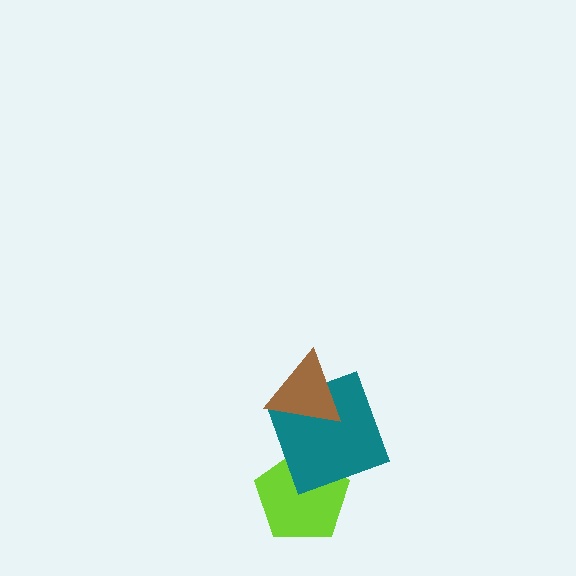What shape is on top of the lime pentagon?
The teal square is on top of the lime pentagon.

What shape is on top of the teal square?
The brown triangle is on top of the teal square.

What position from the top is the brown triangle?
The brown triangle is 1st from the top.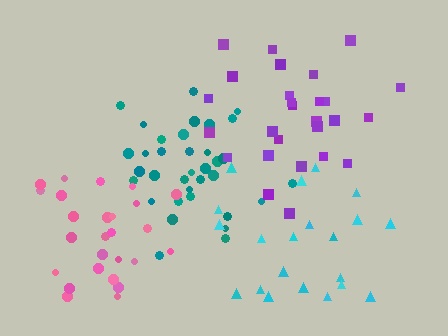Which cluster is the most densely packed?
Teal.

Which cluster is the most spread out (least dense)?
Cyan.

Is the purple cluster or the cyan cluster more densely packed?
Purple.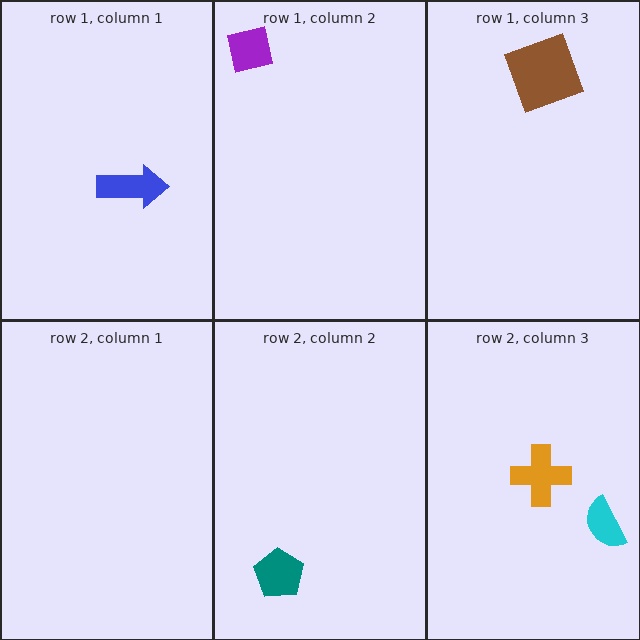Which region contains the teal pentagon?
The row 2, column 2 region.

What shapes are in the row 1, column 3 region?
The brown square.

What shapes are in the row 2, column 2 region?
The teal pentagon.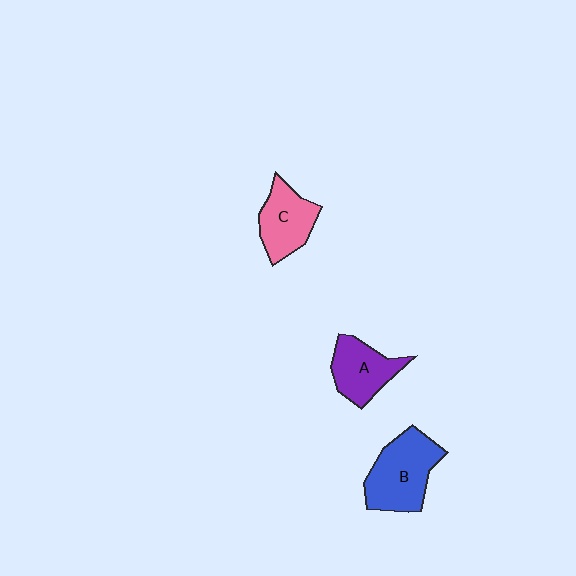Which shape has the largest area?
Shape B (blue).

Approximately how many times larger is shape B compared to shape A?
Approximately 1.4 times.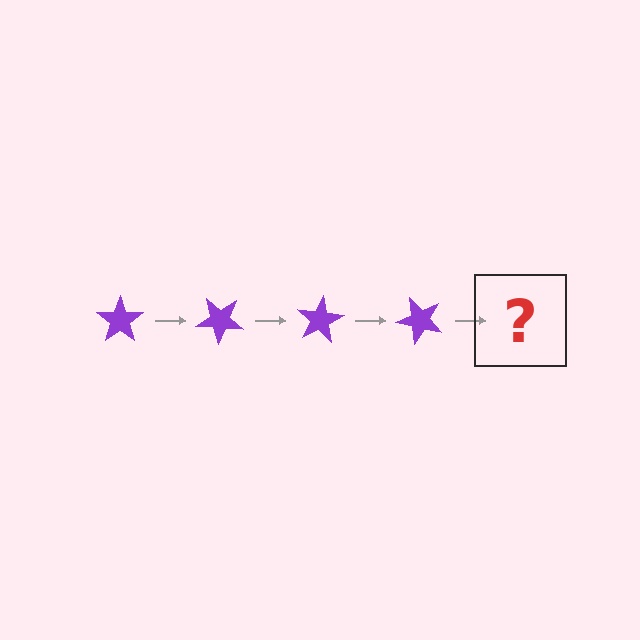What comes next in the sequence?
The next element should be a purple star rotated 160 degrees.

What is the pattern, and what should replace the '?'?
The pattern is that the star rotates 40 degrees each step. The '?' should be a purple star rotated 160 degrees.